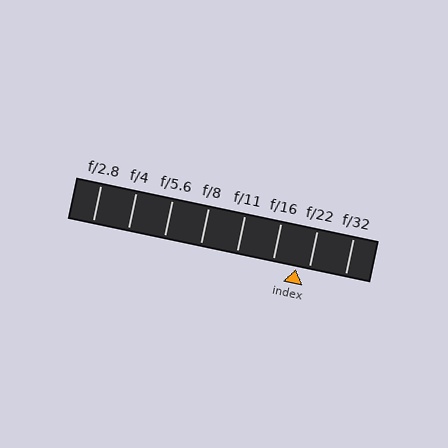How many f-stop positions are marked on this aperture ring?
There are 8 f-stop positions marked.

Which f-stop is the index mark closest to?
The index mark is closest to f/22.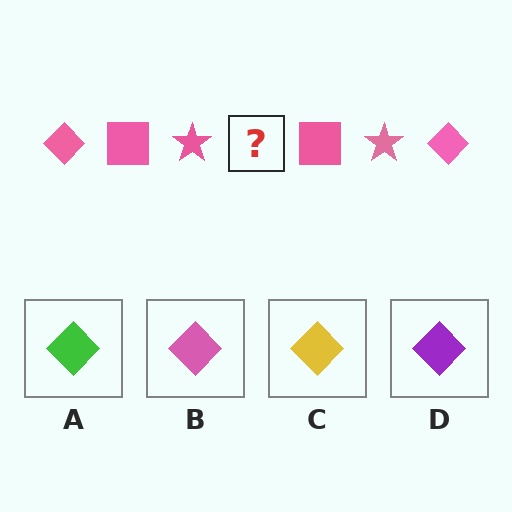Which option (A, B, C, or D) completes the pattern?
B.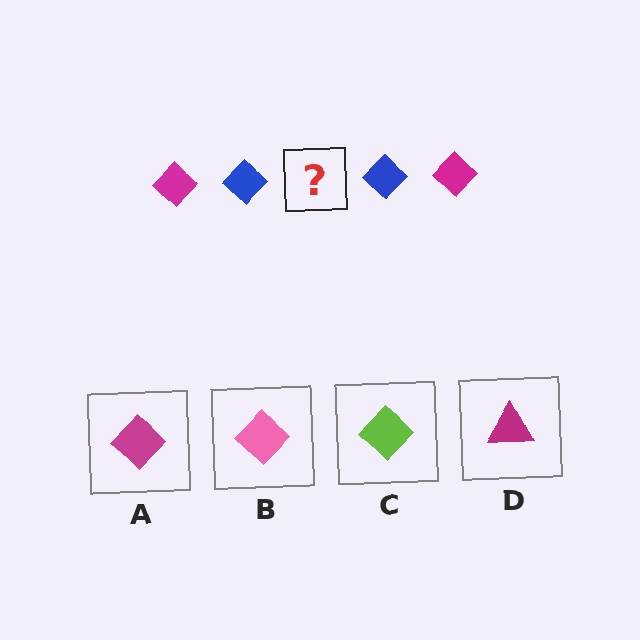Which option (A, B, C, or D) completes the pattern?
A.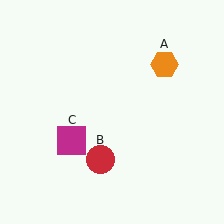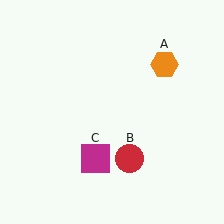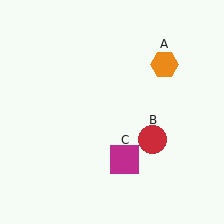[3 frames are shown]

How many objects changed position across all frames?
2 objects changed position: red circle (object B), magenta square (object C).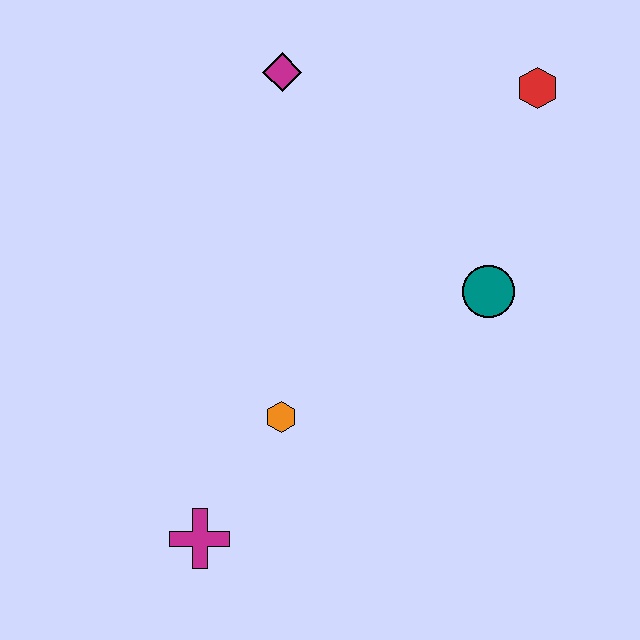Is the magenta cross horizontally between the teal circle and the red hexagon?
No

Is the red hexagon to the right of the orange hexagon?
Yes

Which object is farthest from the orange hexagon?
The red hexagon is farthest from the orange hexagon.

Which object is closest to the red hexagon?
The teal circle is closest to the red hexagon.